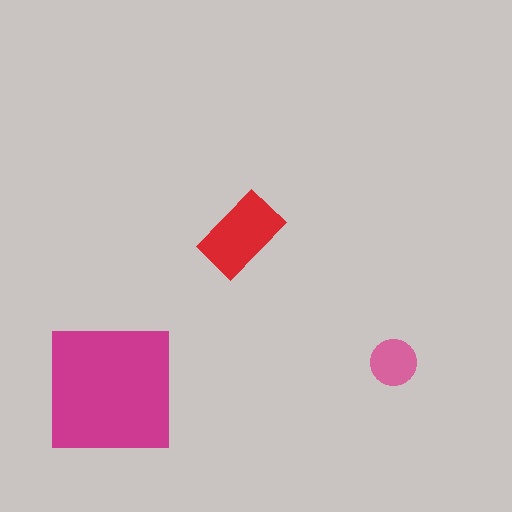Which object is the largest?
The magenta square.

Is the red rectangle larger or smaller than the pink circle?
Larger.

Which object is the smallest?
The pink circle.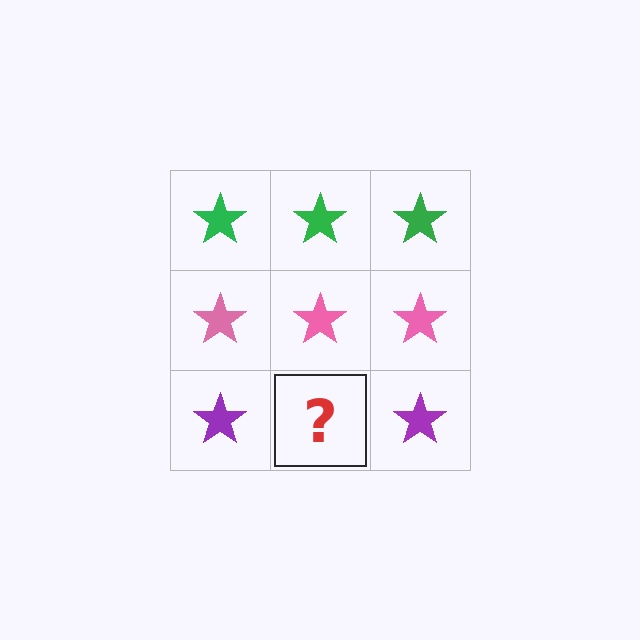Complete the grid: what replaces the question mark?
The question mark should be replaced with a purple star.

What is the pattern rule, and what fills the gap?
The rule is that each row has a consistent color. The gap should be filled with a purple star.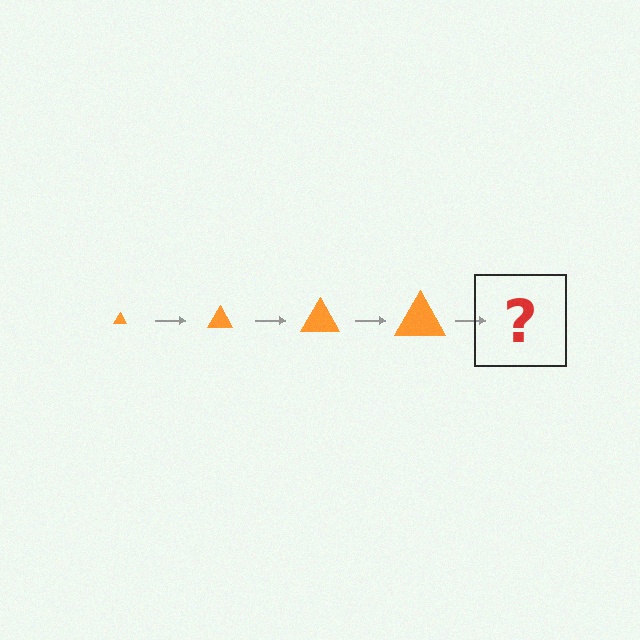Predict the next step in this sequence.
The next step is an orange triangle, larger than the previous one.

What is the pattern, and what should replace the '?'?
The pattern is that the triangle gets progressively larger each step. The '?' should be an orange triangle, larger than the previous one.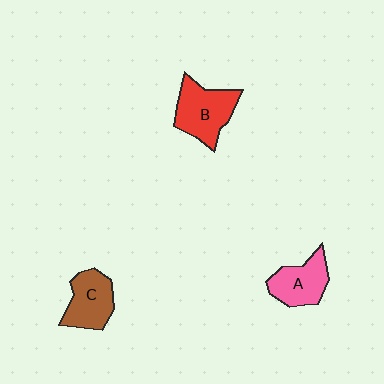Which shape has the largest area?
Shape B (red).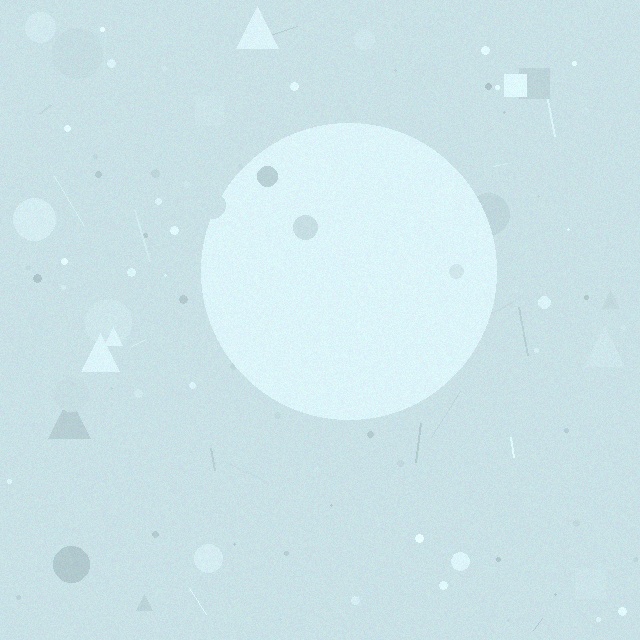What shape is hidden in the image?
A circle is hidden in the image.